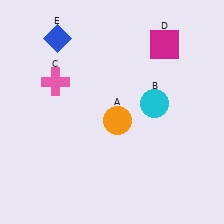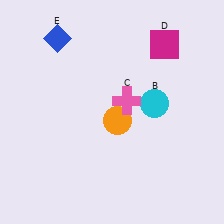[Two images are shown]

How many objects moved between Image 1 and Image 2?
1 object moved between the two images.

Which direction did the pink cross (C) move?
The pink cross (C) moved right.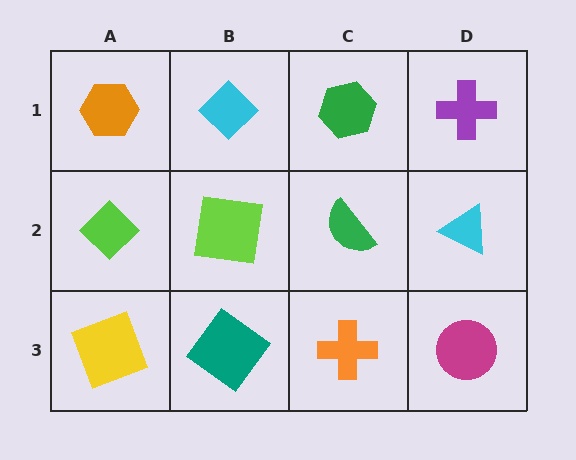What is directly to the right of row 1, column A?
A cyan diamond.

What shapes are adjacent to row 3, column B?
A lime square (row 2, column B), a yellow square (row 3, column A), an orange cross (row 3, column C).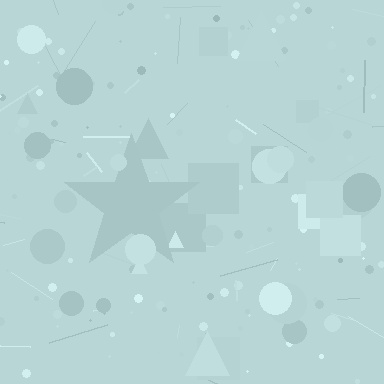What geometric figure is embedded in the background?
A star is embedded in the background.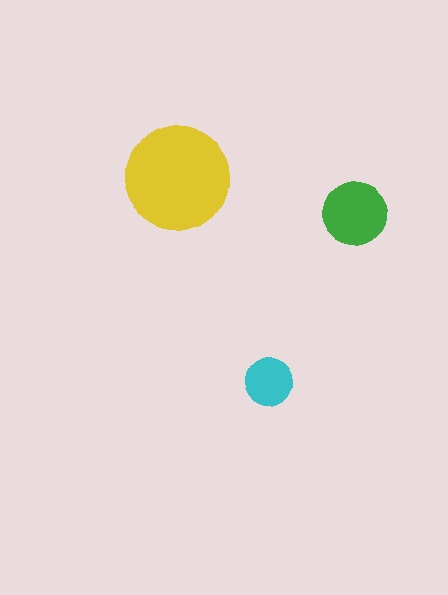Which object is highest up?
The yellow circle is topmost.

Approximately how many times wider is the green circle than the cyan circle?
About 1.5 times wider.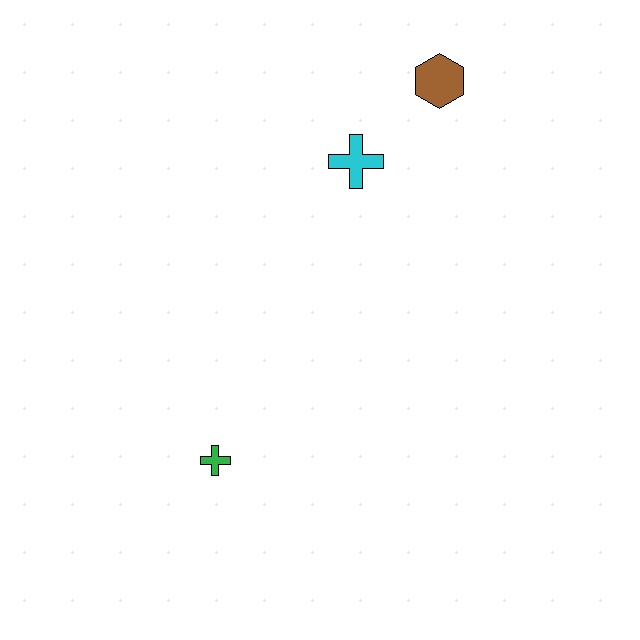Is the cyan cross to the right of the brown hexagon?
No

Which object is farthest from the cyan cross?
The green cross is farthest from the cyan cross.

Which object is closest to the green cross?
The cyan cross is closest to the green cross.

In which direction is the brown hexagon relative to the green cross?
The brown hexagon is above the green cross.